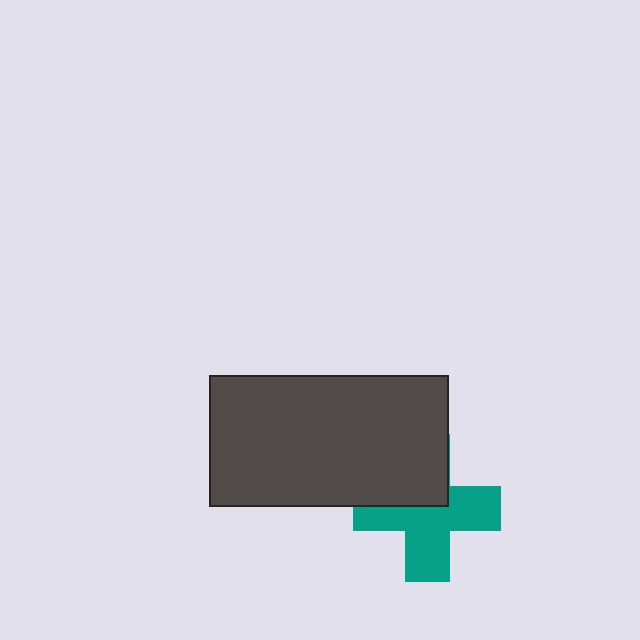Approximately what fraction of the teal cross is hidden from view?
Roughly 39% of the teal cross is hidden behind the dark gray rectangle.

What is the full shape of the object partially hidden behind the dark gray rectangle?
The partially hidden object is a teal cross.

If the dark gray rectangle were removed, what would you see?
You would see the complete teal cross.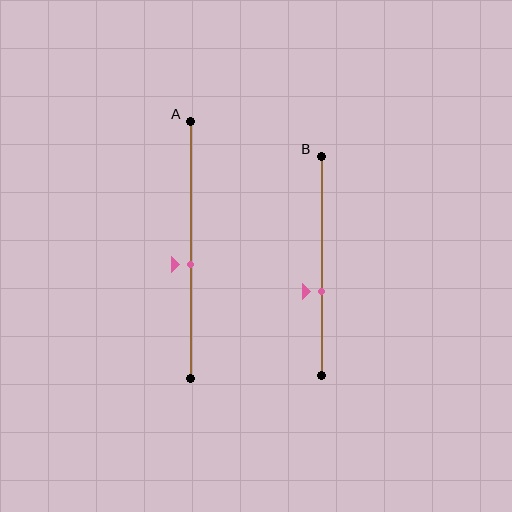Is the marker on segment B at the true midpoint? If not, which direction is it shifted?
No, the marker on segment B is shifted downward by about 12% of the segment length.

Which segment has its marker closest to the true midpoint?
Segment A has its marker closest to the true midpoint.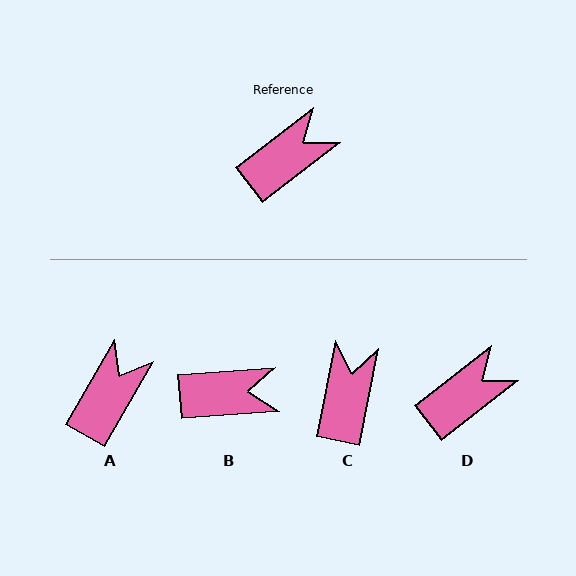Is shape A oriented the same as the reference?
No, it is off by about 22 degrees.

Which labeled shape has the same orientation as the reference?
D.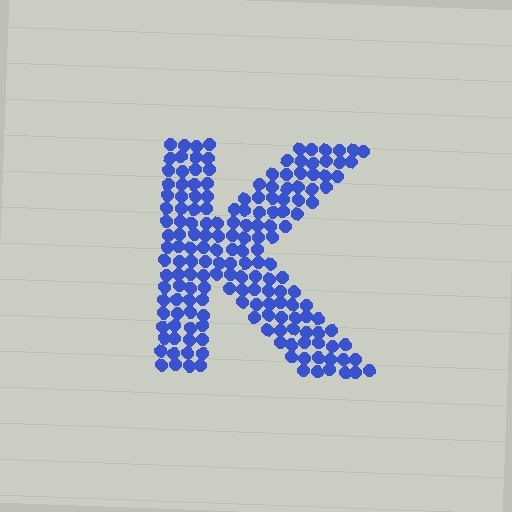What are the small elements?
The small elements are circles.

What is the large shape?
The large shape is the letter K.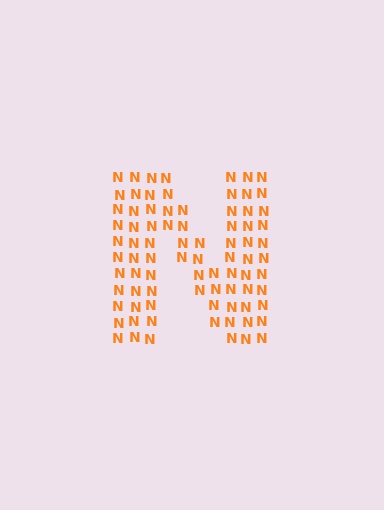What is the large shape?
The large shape is the letter N.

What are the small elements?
The small elements are letter N's.